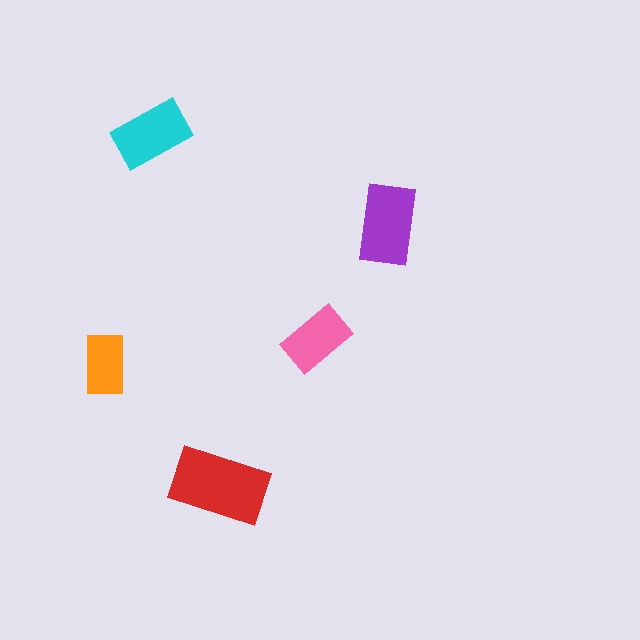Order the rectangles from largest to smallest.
the red one, the purple one, the cyan one, the pink one, the orange one.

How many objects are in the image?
There are 5 objects in the image.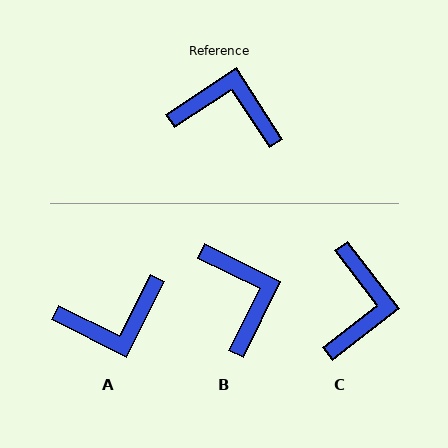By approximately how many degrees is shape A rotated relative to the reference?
Approximately 150 degrees clockwise.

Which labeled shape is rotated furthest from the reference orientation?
A, about 150 degrees away.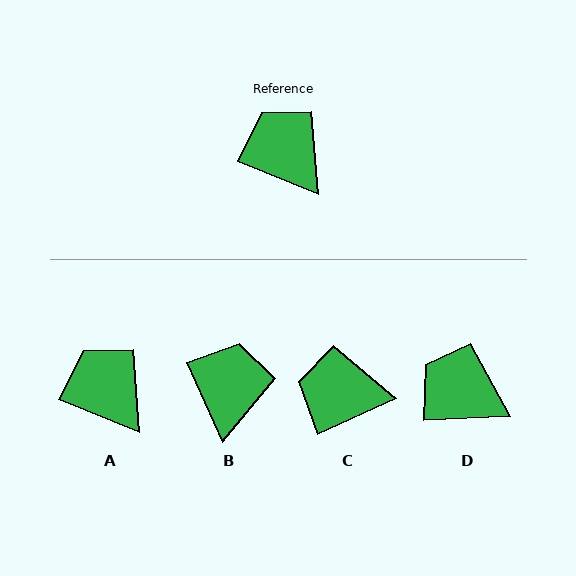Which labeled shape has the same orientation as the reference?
A.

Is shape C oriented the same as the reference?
No, it is off by about 46 degrees.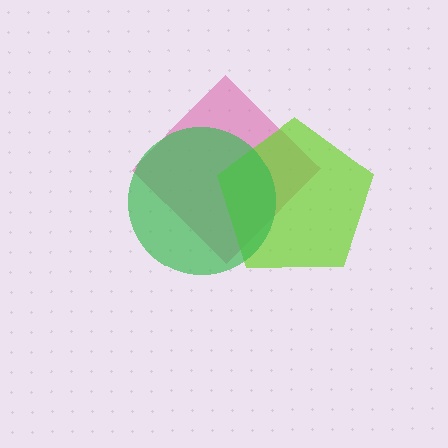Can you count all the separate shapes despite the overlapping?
Yes, there are 3 separate shapes.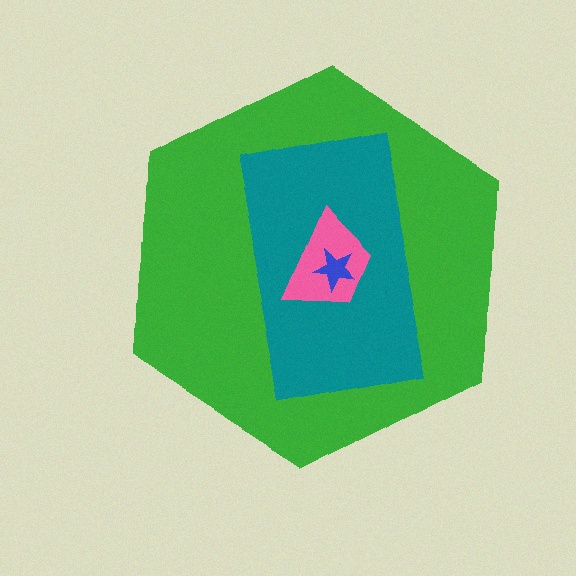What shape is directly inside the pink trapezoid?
The blue star.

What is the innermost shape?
The blue star.